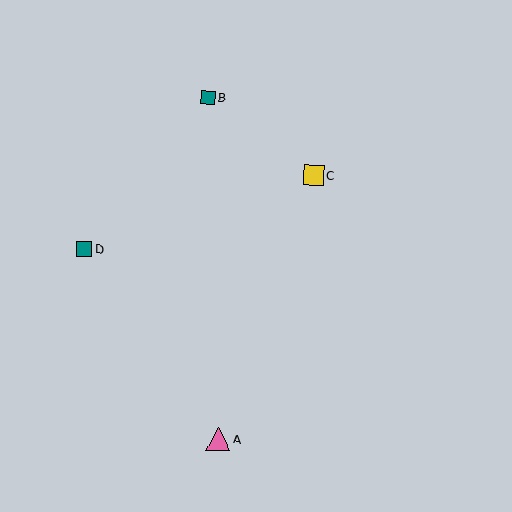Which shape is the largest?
The pink triangle (labeled A) is the largest.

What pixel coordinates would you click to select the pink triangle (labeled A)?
Click at (218, 439) to select the pink triangle A.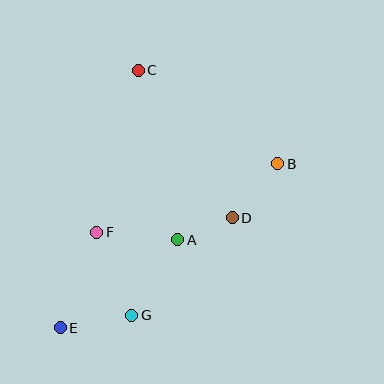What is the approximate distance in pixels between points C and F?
The distance between C and F is approximately 167 pixels.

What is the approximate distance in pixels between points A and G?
The distance between A and G is approximately 89 pixels.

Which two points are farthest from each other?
Points B and E are farthest from each other.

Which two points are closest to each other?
Points A and D are closest to each other.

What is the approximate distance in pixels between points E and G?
The distance between E and G is approximately 72 pixels.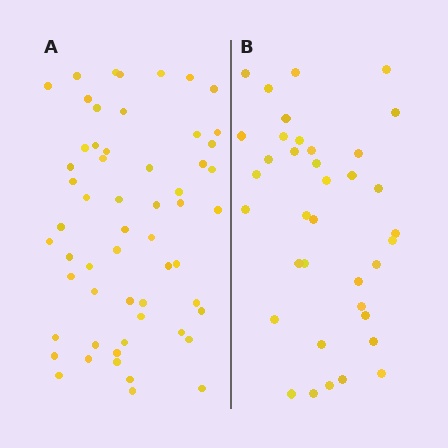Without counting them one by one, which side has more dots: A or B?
Region A (the left region) has more dots.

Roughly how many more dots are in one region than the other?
Region A has approximately 20 more dots than region B.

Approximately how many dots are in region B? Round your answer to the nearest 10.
About 40 dots. (The exact count is 37, which rounds to 40.)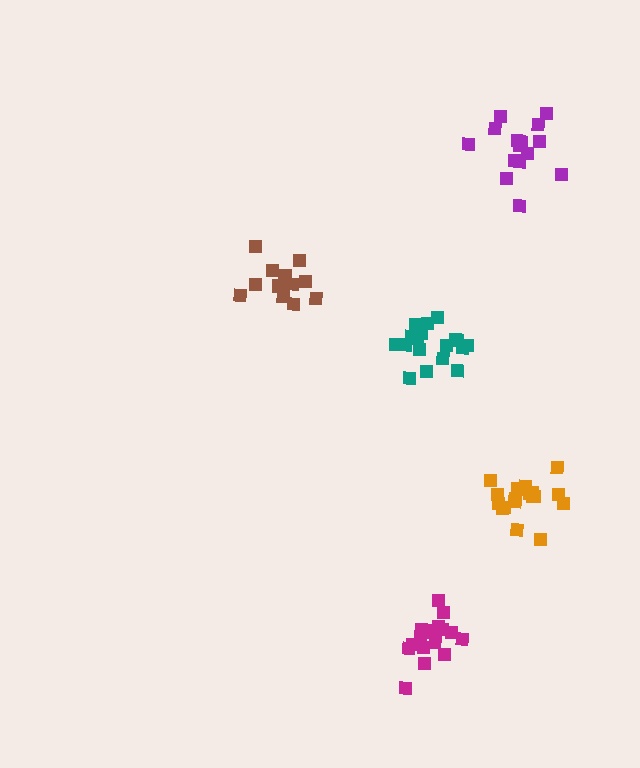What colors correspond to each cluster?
The clusters are colored: brown, purple, teal, orange, magenta.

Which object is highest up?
The purple cluster is topmost.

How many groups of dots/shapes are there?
There are 5 groups.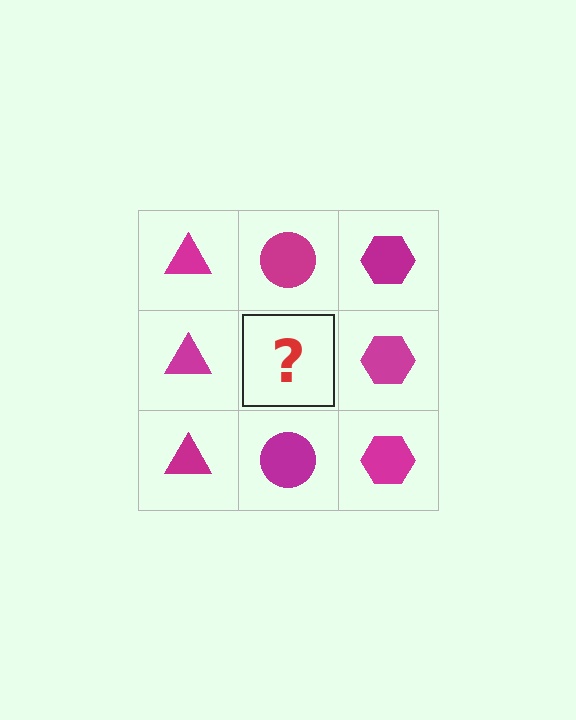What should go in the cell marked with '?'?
The missing cell should contain a magenta circle.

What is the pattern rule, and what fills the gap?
The rule is that each column has a consistent shape. The gap should be filled with a magenta circle.